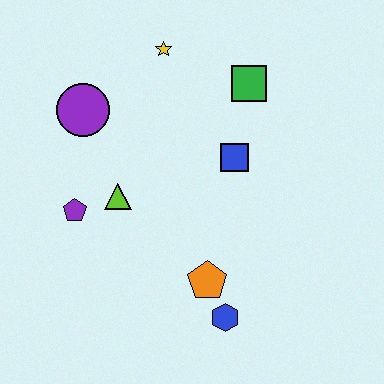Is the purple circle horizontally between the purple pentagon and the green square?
Yes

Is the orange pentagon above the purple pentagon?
No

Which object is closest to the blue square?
The green square is closest to the blue square.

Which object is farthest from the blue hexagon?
The yellow star is farthest from the blue hexagon.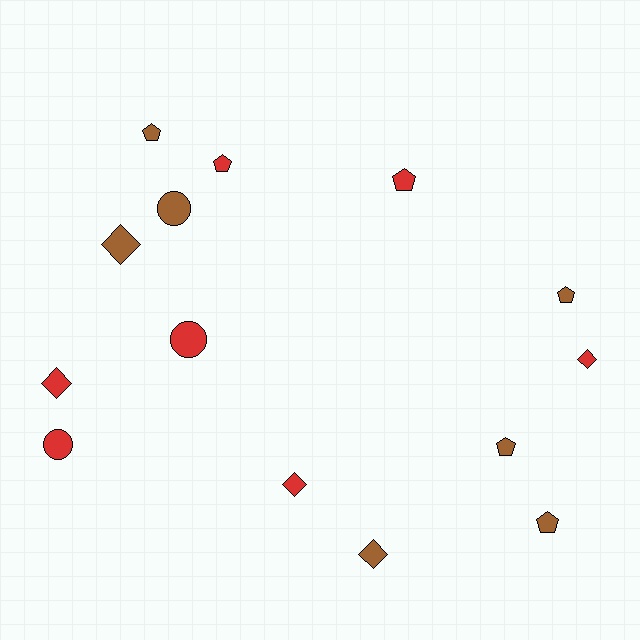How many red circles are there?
There are 2 red circles.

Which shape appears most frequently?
Pentagon, with 6 objects.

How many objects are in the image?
There are 14 objects.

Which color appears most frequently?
Brown, with 7 objects.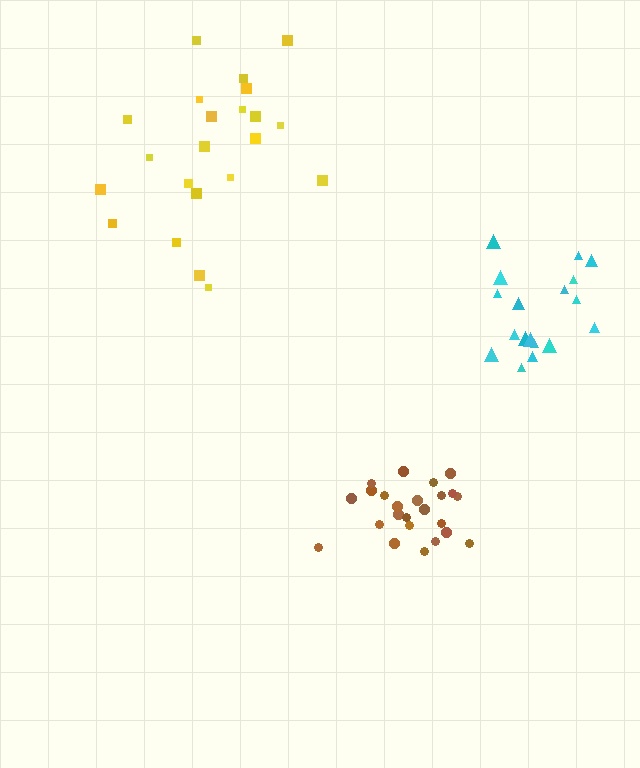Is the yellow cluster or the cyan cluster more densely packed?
Cyan.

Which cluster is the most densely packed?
Brown.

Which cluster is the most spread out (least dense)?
Yellow.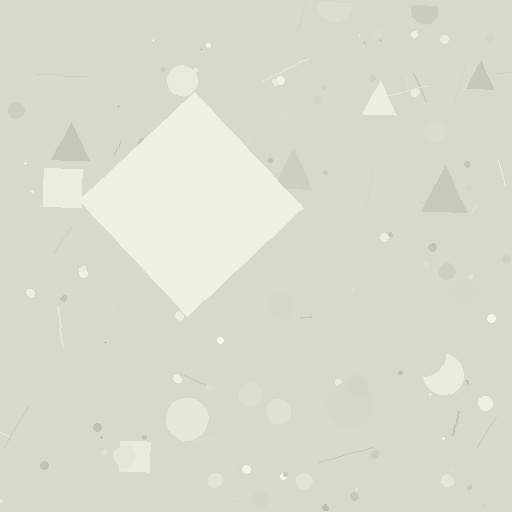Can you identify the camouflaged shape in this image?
The camouflaged shape is a diamond.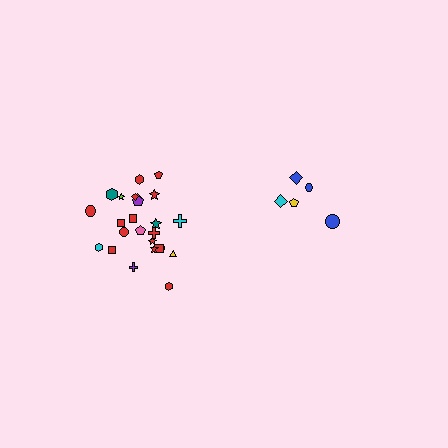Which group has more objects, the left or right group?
The left group.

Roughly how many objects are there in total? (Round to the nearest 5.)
Roughly 30 objects in total.